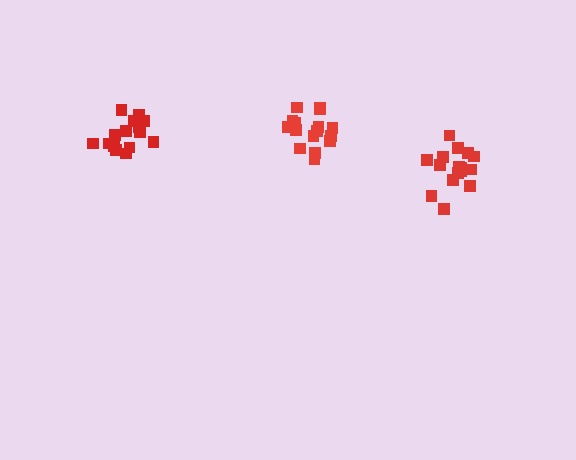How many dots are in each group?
Group 1: 16 dots, Group 2: 15 dots, Group 3: 16 dots (47 total).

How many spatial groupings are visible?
There are 3 spatial groupings.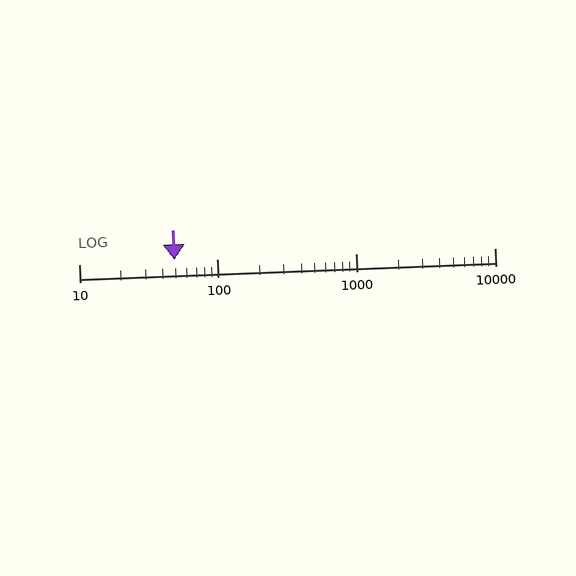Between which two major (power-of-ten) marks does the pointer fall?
The pointer is between 10 and 100.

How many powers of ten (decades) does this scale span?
The scale spans 3 decades, from 10 to 10000.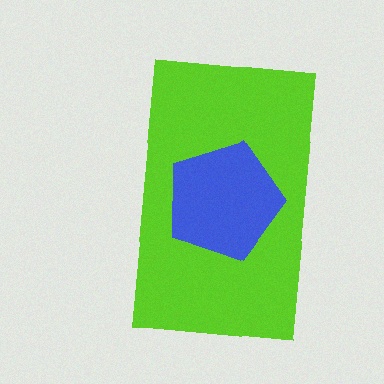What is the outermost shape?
The lime rectangle.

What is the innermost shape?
The blue pentagon.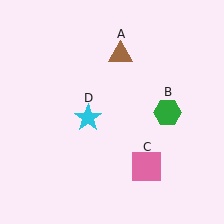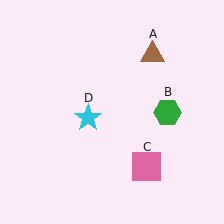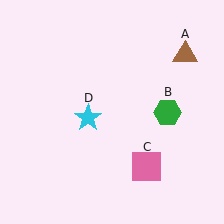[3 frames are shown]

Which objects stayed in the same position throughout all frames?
Green hexagon (object B) and pink square (object C) and cyan star (object D) remained stationary.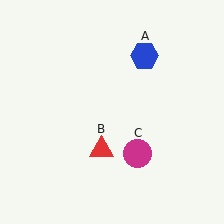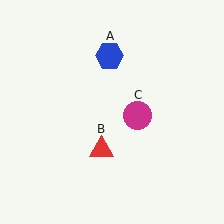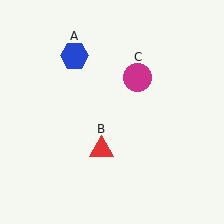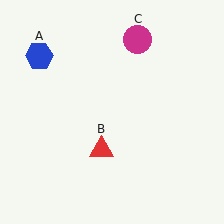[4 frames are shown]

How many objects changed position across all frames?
2 objects changed position: blue hexagon (object A), magenta circle (object C).